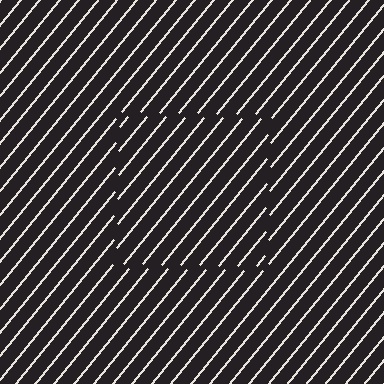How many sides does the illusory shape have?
4 sides — the line-ends trace a square.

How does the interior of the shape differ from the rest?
The interior of the shape contains the same grating, shifted by half a period — the contour is defined by the phase discontinuity where line-ends from the inner and outer gratings abut.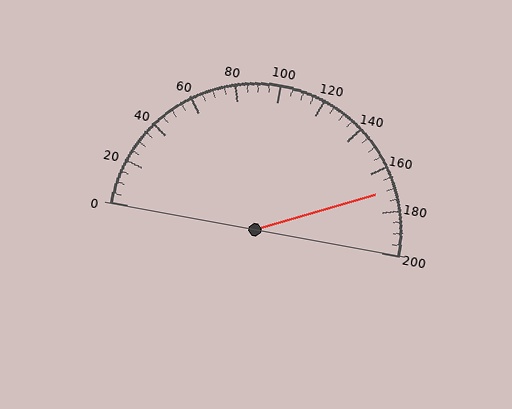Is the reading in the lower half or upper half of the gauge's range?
The reading is in the upper half of the range (0 to 200).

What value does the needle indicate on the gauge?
The needle indicates approximately 170.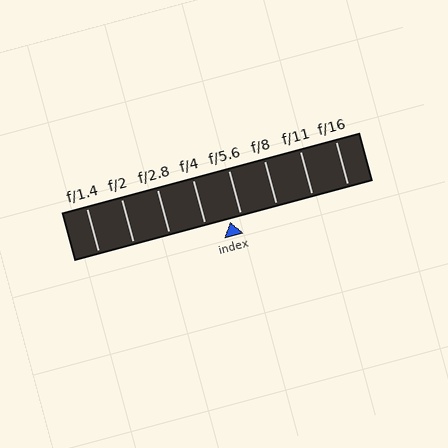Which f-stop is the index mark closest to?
The index mark is closest to f/5.6.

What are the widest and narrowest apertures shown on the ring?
The widest aperture shown is f/1.4 and the narrowest is f/16.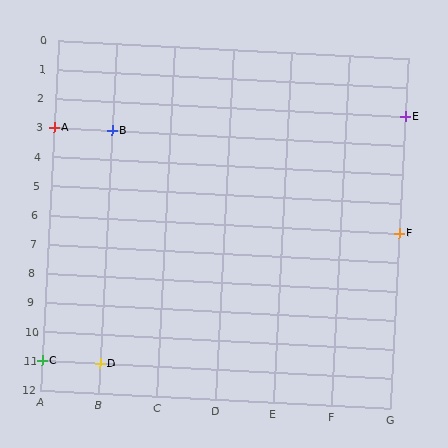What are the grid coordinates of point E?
Point E is at grid coordinates (G, 2).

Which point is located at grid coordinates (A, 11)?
Point C is at (A, 11).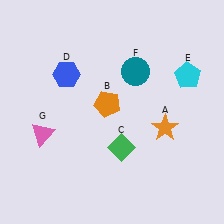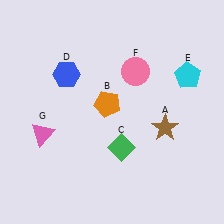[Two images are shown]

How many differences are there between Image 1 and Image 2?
There are 2 differences between the two images.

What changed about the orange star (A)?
In Image 1, A is orange. In Image 2, it changed to brown.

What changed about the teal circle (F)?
In Image 1, F is teal. In Image 2, it changed to pink.